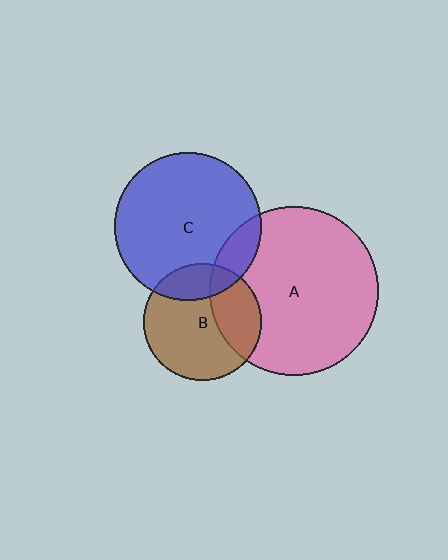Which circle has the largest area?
Circle A (pink).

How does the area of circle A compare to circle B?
Approximately 2.1 times.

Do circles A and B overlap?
Yes.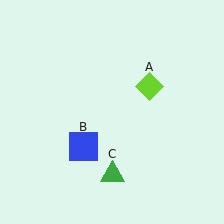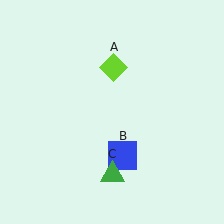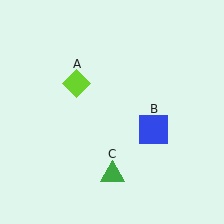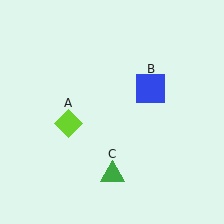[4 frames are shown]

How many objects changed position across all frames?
2 objects changed position: lime diamond (object A), blue square (object B).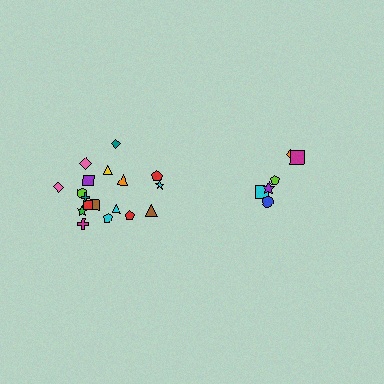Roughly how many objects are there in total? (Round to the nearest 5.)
Roughly 25 objects in total.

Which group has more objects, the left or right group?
The left group.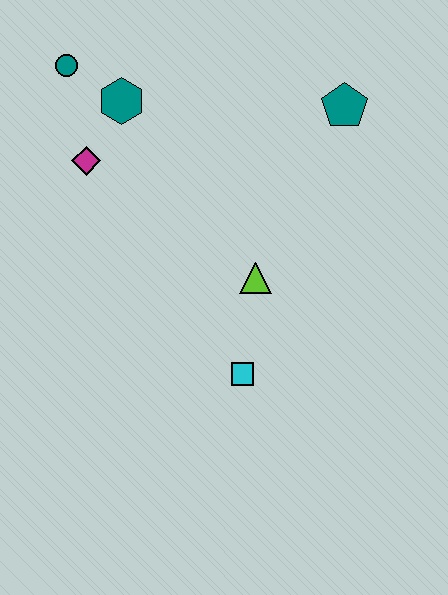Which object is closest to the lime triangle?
The cyan square is closest to the lime triangle.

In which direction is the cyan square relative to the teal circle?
The cyan square is below the teal circle.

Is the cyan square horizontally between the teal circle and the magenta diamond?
No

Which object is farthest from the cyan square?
The teal circle is farthest from the cyan square.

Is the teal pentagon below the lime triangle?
No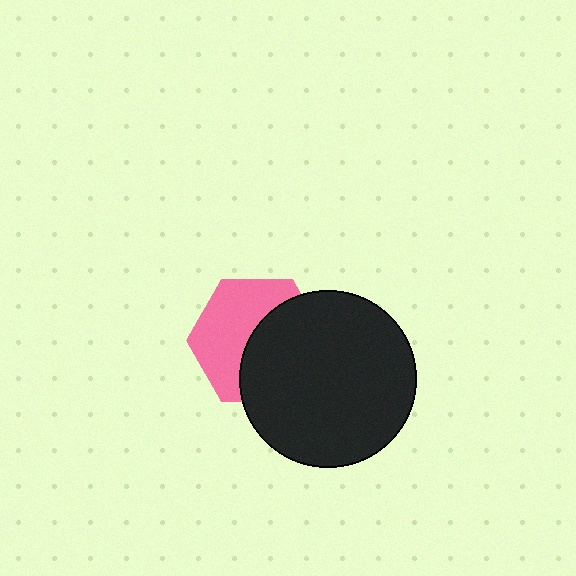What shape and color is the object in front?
The object in front is a black circle.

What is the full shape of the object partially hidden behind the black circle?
The partially hidden object is a pink hexagon.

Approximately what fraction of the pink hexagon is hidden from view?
Roughly 49% of the pink hexagon is hidden behind the black circle.